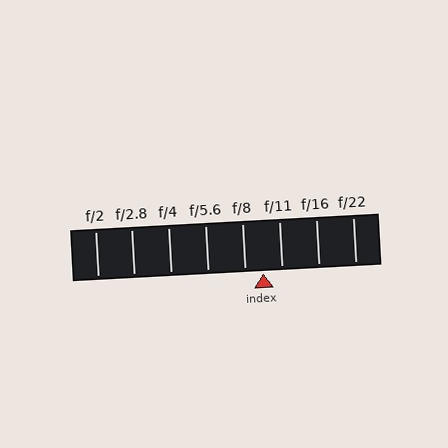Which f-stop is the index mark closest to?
The index mark is closest to f/8.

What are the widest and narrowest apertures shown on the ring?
The widest aperture shown is f/2 and the narrowest is f/22.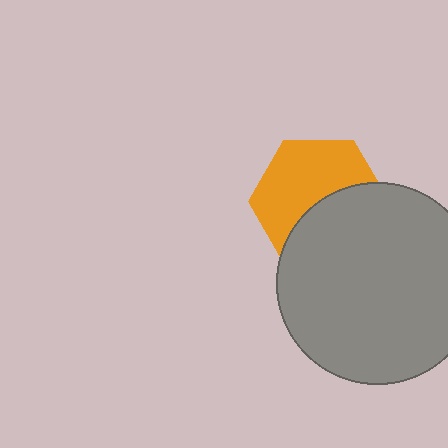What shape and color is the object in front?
The object in front is a gray circle.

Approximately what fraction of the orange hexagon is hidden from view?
Roughly 44% of the orange hexagon is hidden behind the gray circle.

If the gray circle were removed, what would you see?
You would see the complete orange hexagon.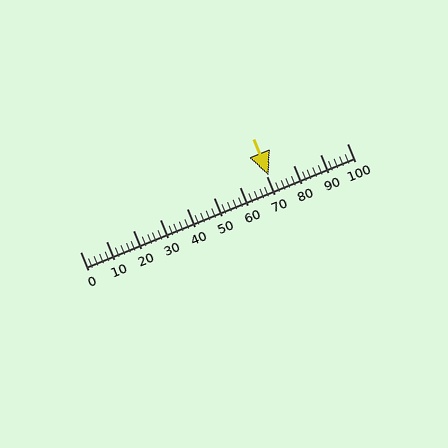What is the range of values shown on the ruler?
The ruler shows values from 0 to 100.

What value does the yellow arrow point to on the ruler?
The yellow arrow points to approximately 71.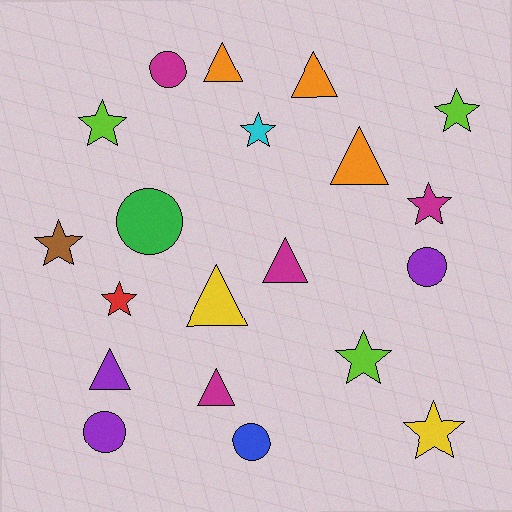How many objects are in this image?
There are 20 objects.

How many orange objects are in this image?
There are 3 orange objects.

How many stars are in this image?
There are 8 stars.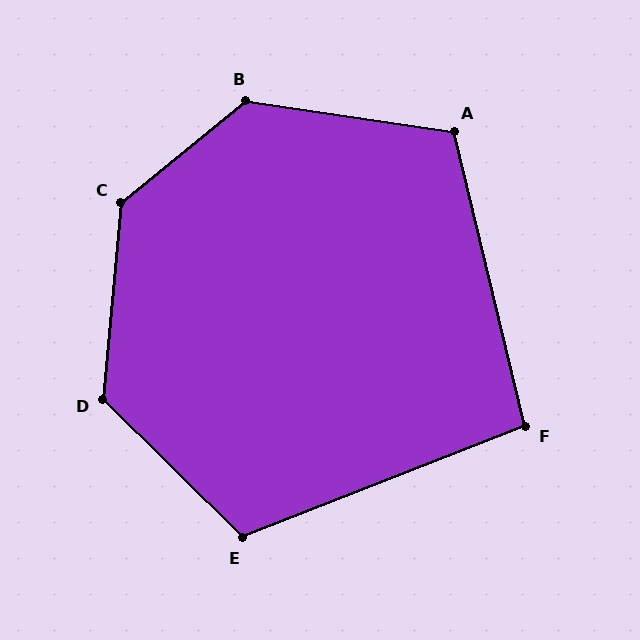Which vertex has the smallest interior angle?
F, at approximately 98 degrees.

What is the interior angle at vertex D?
Approximately 130 degrees (obtuse).